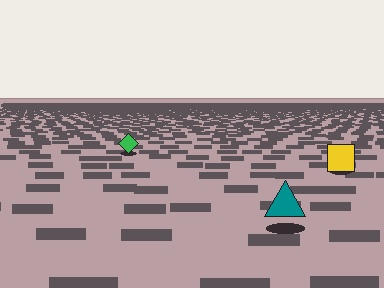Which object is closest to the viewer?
The teal triangle is closest. The texture marks near it are larger and more spread out.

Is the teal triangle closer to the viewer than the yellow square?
Yes. The teal triangle is closer — you can tell from the texture gradient: the ground texture is coarser near it.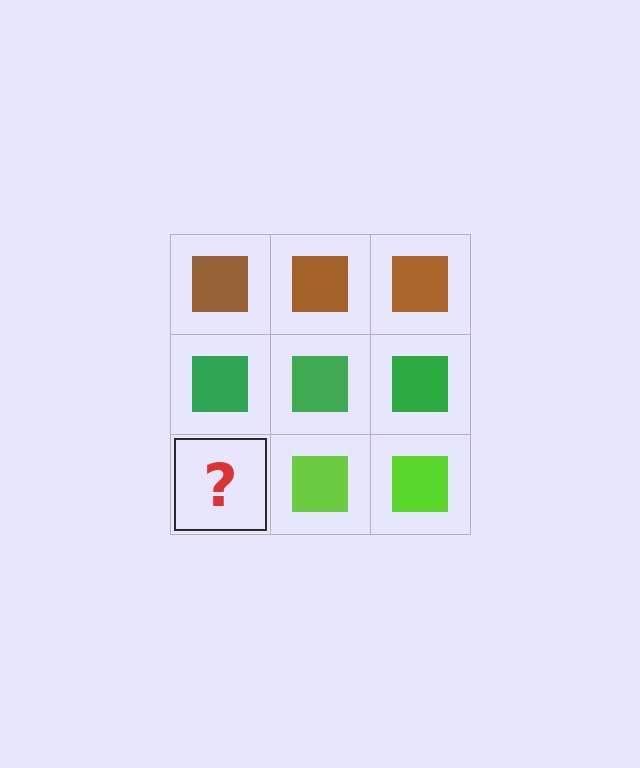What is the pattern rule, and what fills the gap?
The rule is that each row has a consistent color. The gap should be filled with a lime square.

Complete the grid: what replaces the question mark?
The question mark should be replaced with a lime square.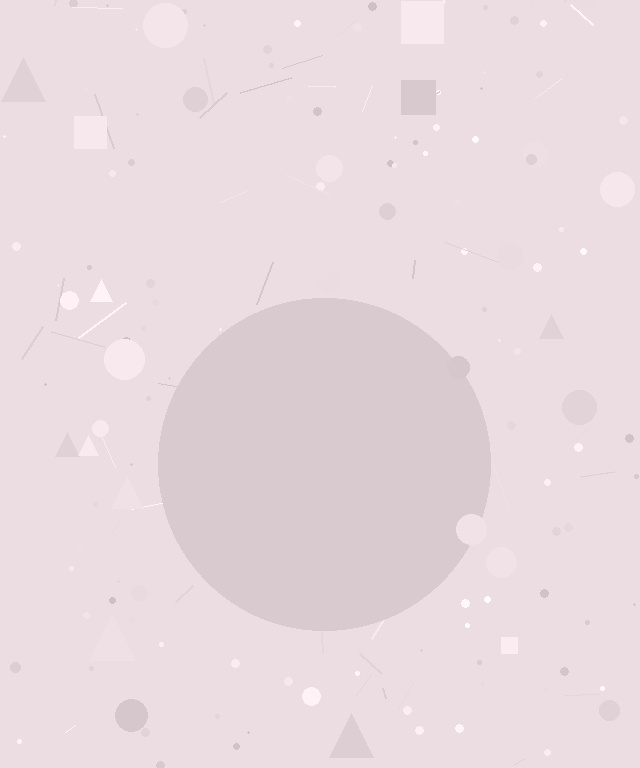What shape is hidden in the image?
A circle is hidden in the image.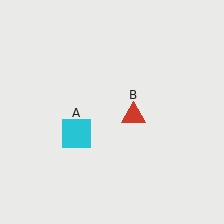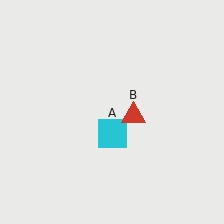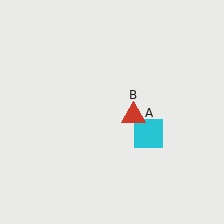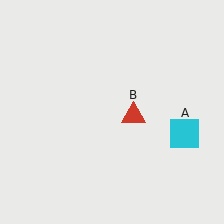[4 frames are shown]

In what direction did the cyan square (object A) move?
The cyan square (object A) moved right.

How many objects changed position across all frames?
1 object changed position: cyan square (object A).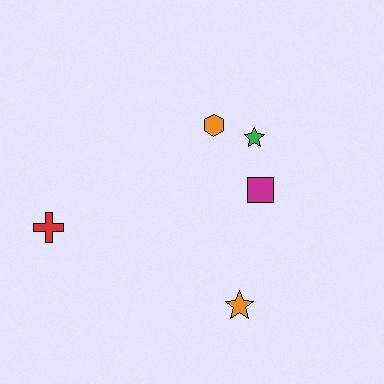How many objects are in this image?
There are 5 objects.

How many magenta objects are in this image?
There is 1 magenta object.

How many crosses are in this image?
There is 1 cross.